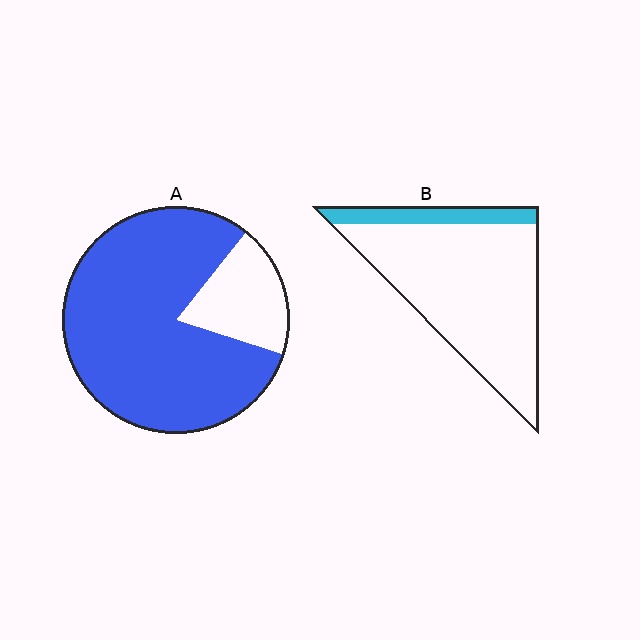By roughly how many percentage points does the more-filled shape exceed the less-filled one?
By roughly 65 percentage points (A over B).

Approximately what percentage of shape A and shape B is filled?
A is approximately 80% and B is approximately 15%.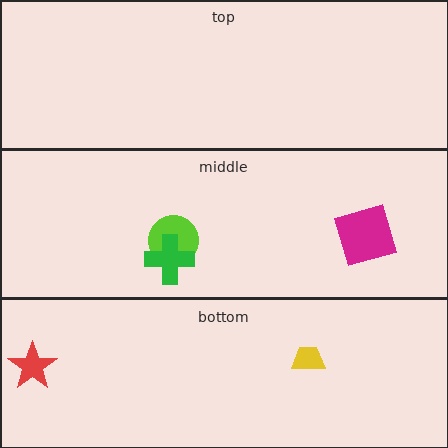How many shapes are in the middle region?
3.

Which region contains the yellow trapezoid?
The bottom region.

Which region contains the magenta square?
The middle region.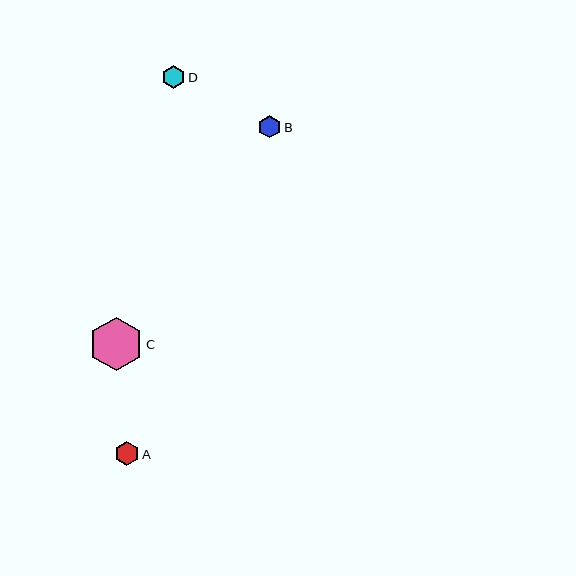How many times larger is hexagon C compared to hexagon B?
Hexagon C is approximately 2.4 times the size of hexagon B.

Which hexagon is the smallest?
Hexagon B is the smallest with a size of approximately 23 pixels.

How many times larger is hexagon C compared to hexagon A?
Hexagon C is approximately 2.3 times the size of hexagon A.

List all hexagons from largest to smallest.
From largest to smallest: C, A, D, B.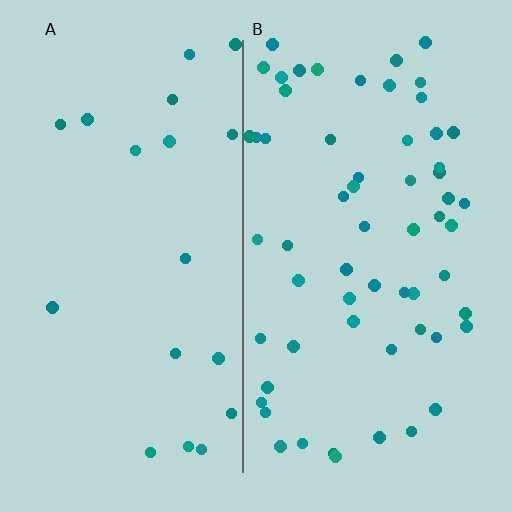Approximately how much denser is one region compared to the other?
Approximately 3.2× — region B over region A.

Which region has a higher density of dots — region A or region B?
B (the right).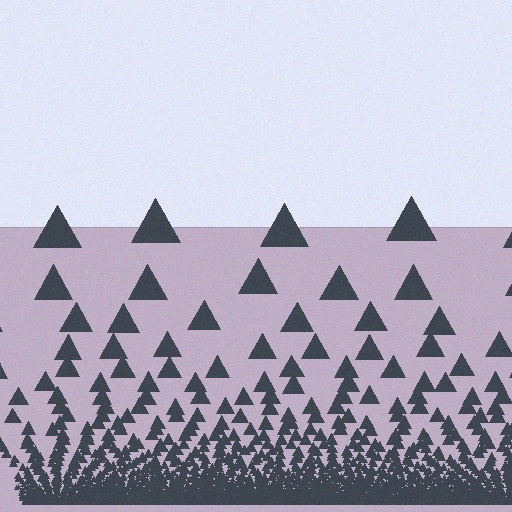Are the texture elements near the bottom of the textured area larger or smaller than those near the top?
Smaller. The gradient is inverted — elements near the bottom are smaller and denser.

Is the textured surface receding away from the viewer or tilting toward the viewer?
The surface appears to tilt toward the viewer. Texture elements get larger and sparser toward the top.